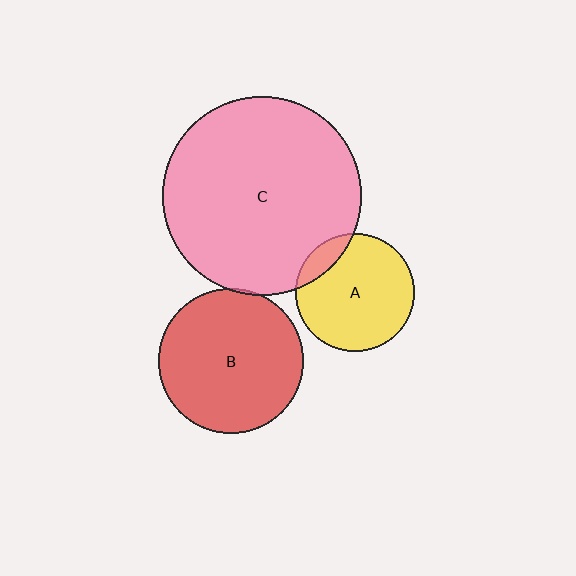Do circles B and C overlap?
Yes.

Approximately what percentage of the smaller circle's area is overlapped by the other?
Approximately 5%.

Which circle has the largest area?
Circle C (pink).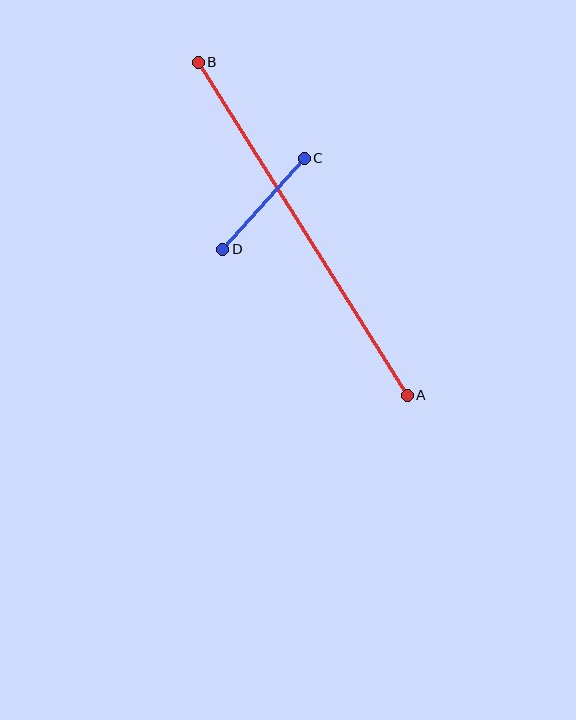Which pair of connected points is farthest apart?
Points A and B are farthest apart.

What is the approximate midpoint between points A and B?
The midpoint is at approximately (303, 229) pixels.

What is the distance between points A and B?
The distance is approximately 393 pixels.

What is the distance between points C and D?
The distance is approximately 122 pixels.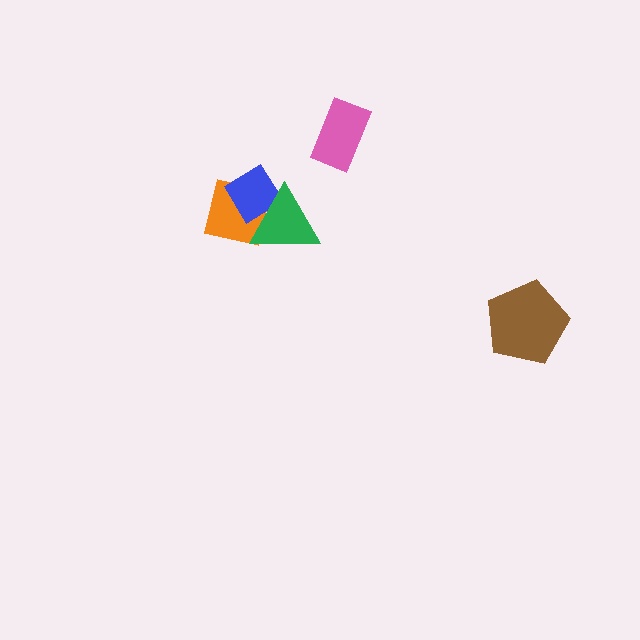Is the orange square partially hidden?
Yes, it is partially covered by another shape.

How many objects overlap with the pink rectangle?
0 objects overlap with the pink rectangle.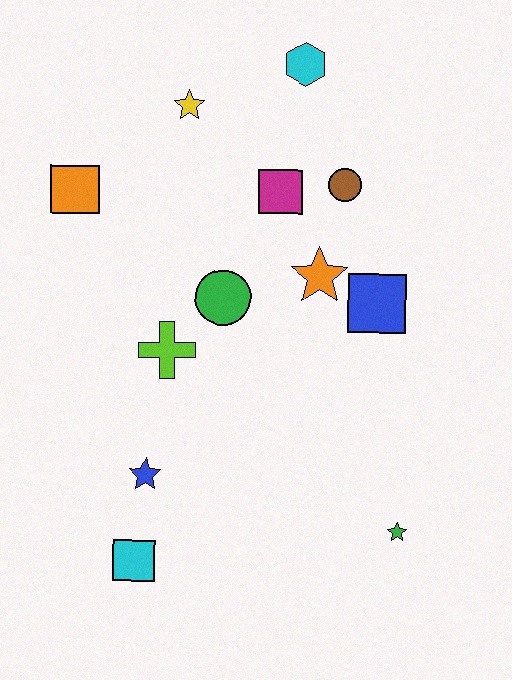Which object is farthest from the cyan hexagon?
The cyan square is farthest from the cyan hexagon.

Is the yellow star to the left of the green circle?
Yes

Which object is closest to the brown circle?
The magenta square is closest to the brown circle.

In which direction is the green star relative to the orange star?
The green star is below the orange star.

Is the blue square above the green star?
Yes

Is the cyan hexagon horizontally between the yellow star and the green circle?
No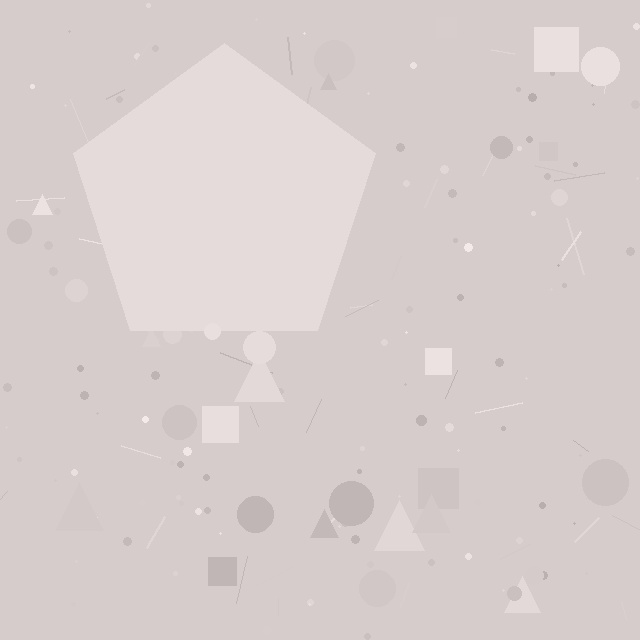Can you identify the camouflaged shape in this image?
The camouflaged shape is a pentagon.